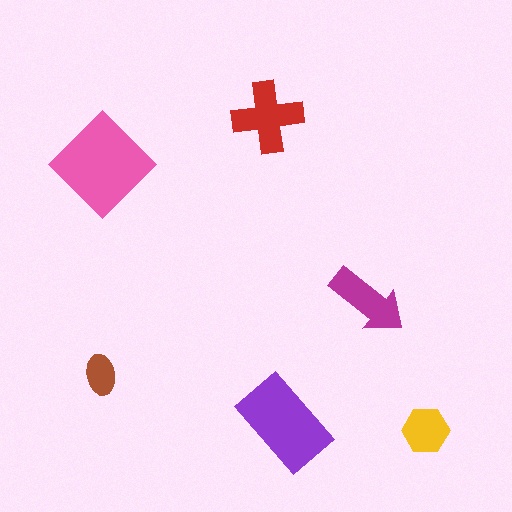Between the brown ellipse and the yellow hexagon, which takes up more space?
The yellow hexagon.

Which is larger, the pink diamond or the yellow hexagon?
The pink diamond.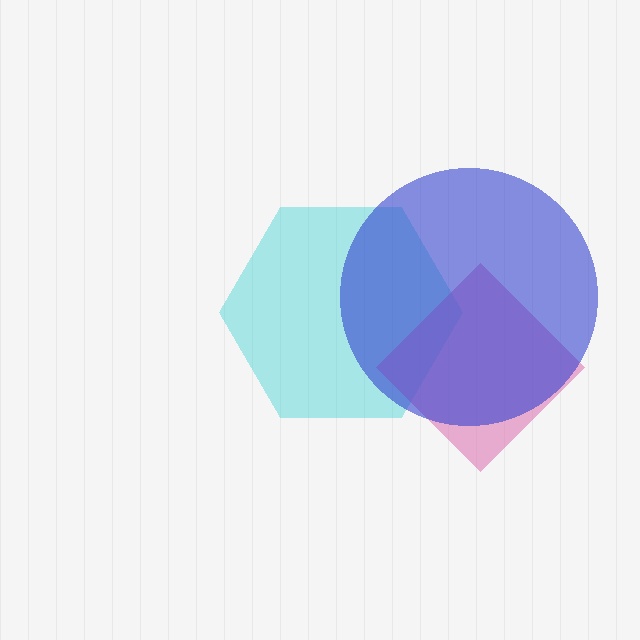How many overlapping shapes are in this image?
There are 3 overlapping shapes in the image.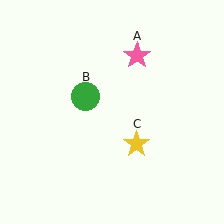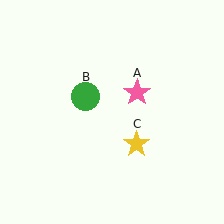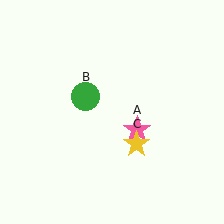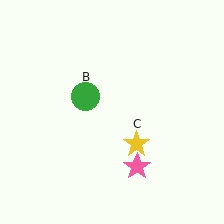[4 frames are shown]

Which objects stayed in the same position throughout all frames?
Green circle (object B) and yellow star (object C) remained stationary.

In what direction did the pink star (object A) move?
The pink star (object A) moved down.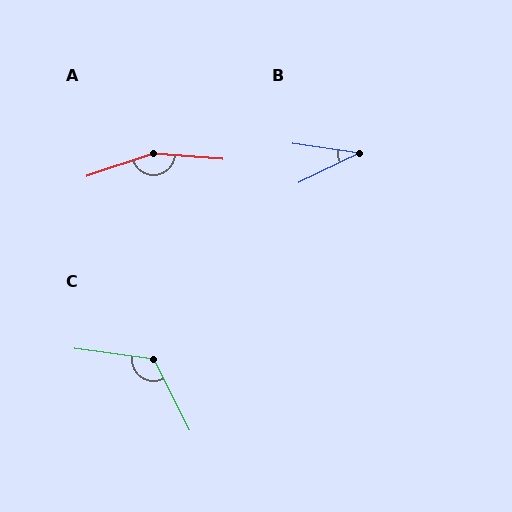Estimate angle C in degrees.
Approximately 124 degrees.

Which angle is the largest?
A, at approximately 157 degrees.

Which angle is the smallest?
B, at approximately 34 degrees.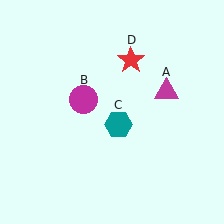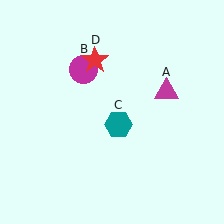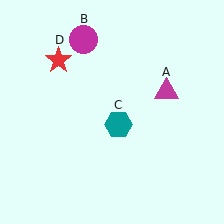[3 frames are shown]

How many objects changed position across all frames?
2 objects changed position: magenta circle (object B), red star (object D).